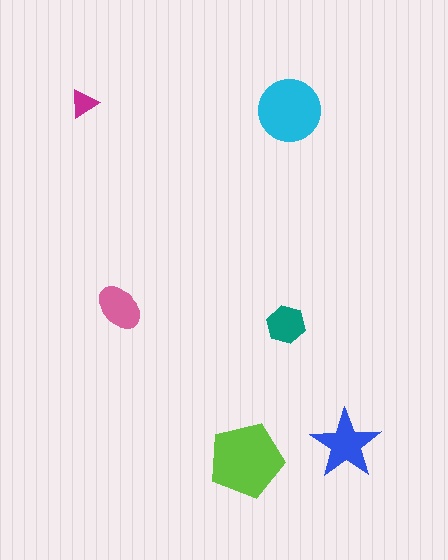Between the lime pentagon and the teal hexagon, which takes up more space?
The lime pentagon.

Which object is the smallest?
The magenta triangle.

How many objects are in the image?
There are 6 objects in the image.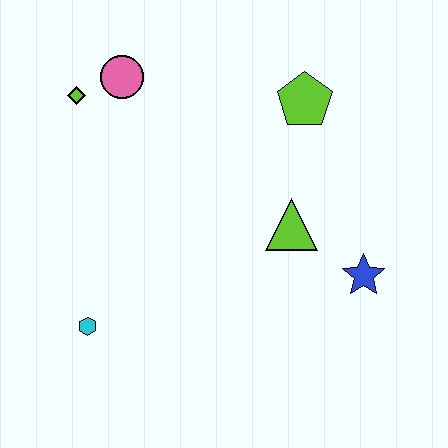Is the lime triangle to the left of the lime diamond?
No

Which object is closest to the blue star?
The lime triangle is closest to the blue star.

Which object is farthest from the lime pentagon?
The cyan hexagon is farthest from the lime pentagon.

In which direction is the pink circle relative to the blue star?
The pink circle is to the left of the blue star.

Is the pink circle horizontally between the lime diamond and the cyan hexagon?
No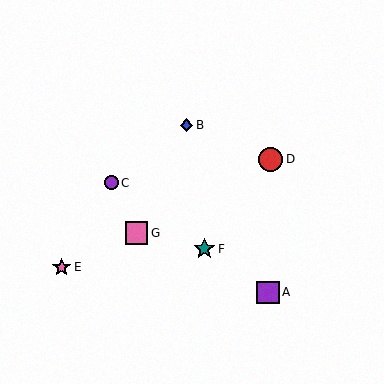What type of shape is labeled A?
Shape A is a purple square.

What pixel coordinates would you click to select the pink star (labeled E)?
Click at (62, 268) to select the pink star E.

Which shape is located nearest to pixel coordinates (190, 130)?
The blue diamond (labeled B) at (187, 125) is nearest to that location.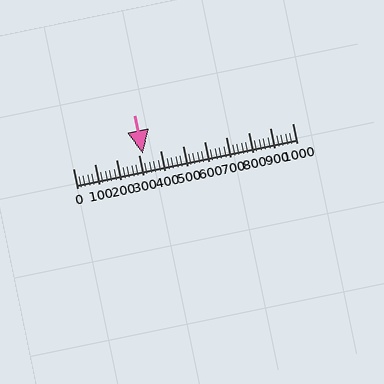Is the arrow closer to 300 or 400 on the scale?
The arrow is closer to 300.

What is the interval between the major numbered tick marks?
The major tick marks are spaced 100 units apart.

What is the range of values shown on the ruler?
The ruler shows values from 0 to 1000.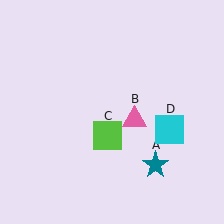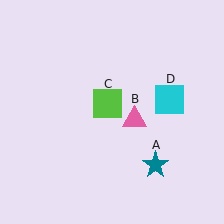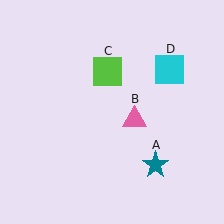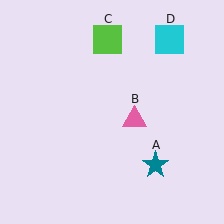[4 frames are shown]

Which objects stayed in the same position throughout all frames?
Teal star (object A) and pink triangle (object B) remained stationary.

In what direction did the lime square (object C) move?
The lime square (object C) moved up.